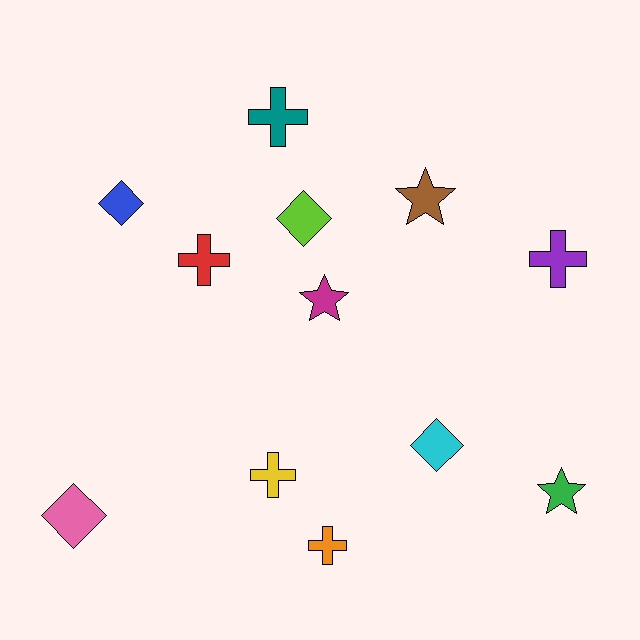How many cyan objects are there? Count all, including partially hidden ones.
There is 1 cyan object.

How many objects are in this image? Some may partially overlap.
There are 12 objects.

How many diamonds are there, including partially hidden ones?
There are 4 diamonds.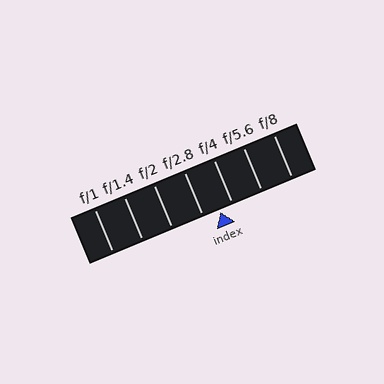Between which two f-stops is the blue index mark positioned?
The index mark is between f/2.8 and f/4.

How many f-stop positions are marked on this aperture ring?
There are 7 f-stop positions marked.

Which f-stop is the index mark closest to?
The index mark is closest to f/4.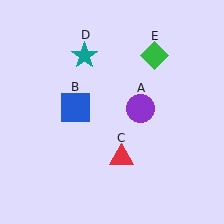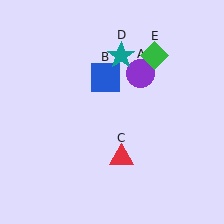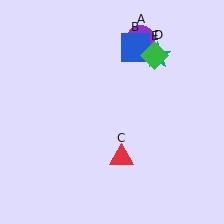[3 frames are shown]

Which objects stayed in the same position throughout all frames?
Red triangle (object C) and green diamond (object E) remained stationary.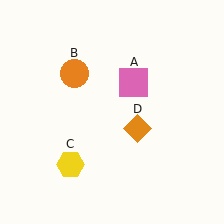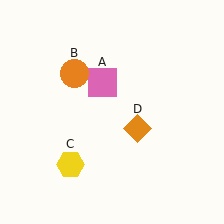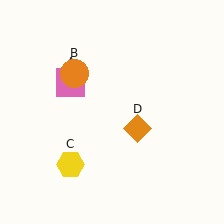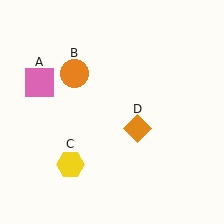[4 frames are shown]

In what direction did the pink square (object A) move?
The pink square (object A) moved left.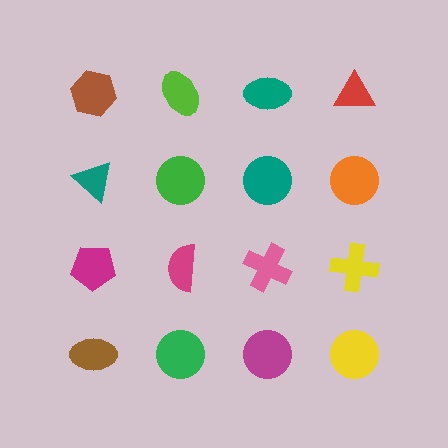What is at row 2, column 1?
A teal triangle.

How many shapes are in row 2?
4 shapes.